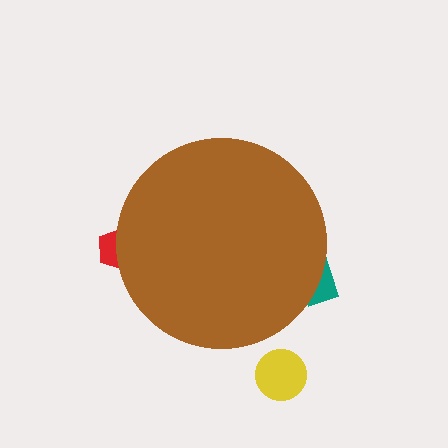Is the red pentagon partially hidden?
Yes, the red pentagon is partially hidden behind the brown circle.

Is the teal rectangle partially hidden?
Yes, the teal rectangle is partially hidden behind the brown circle.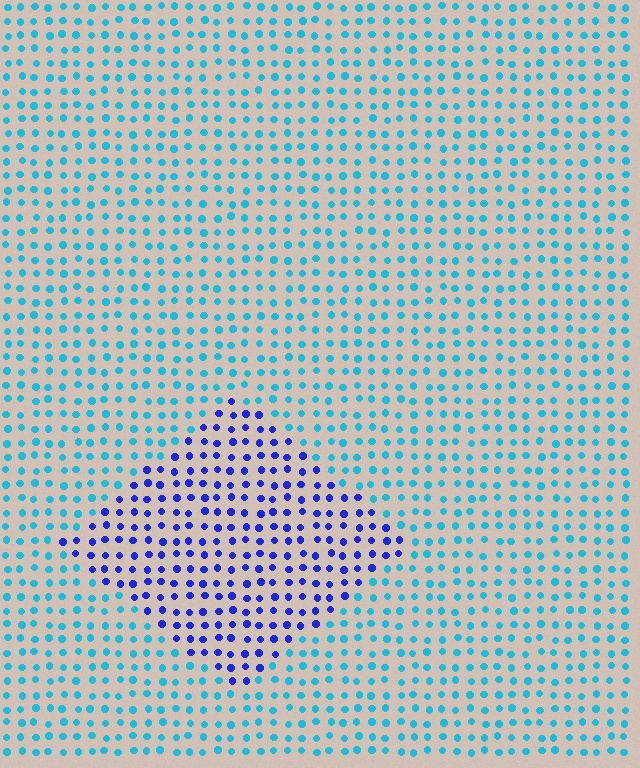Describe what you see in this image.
The image is filled with small cyan elements in a uniform arrangement. A diamond-shaped region is visible where the elements are tinted to a slightly different hue, forming a subtle color boundary.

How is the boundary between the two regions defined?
The boundary is defined purely by a slight shift in hue (about 47 degrees). Spacing, size, and orientation are identical on both sides.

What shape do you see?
I see a diamond.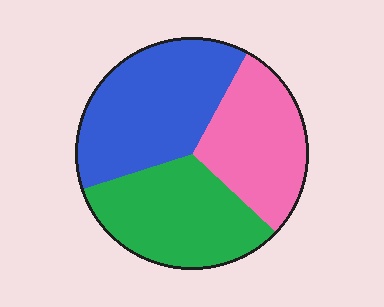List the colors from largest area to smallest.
From largest to smallest: blue, green, pink.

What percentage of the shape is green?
Green takes up between a sixth and a third of the shape.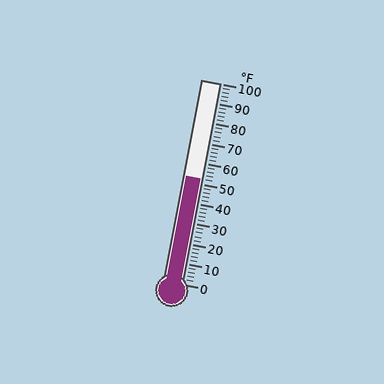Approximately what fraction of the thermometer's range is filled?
The thermometer is filled to approximately 50% of its range.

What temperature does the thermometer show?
The thermometer shows approximately 52°F.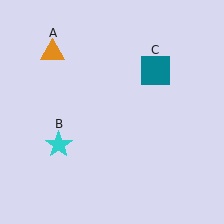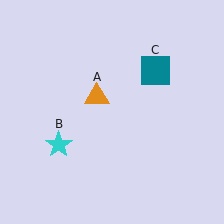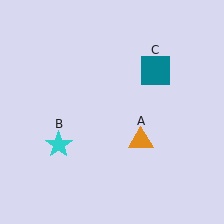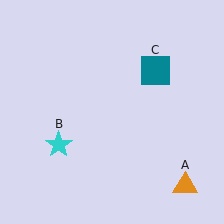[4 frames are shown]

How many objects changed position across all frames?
1 object changed position: orange triangle (object A).